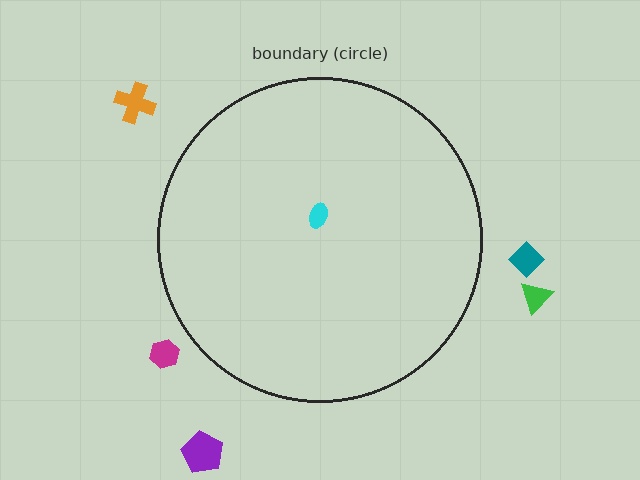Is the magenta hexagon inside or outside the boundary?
Outside.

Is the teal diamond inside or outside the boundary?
Outside.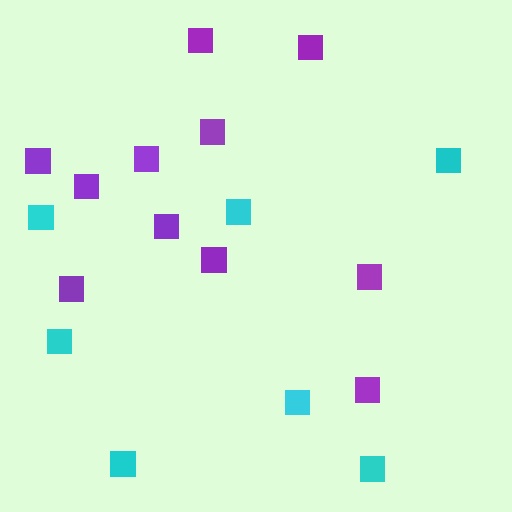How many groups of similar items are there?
There are 2 groups: one group of purple squares (11) and one group of cyan squares (7).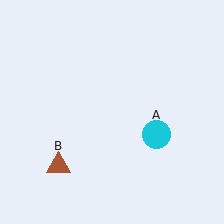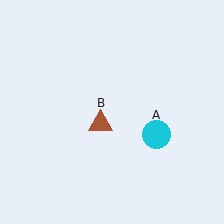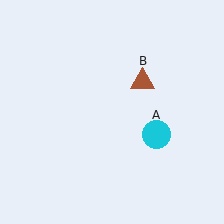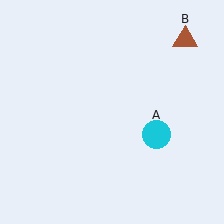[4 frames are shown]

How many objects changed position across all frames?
1 object changed position: brown triangle (object B).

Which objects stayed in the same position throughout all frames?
Cyan circle (object A) remained stationary.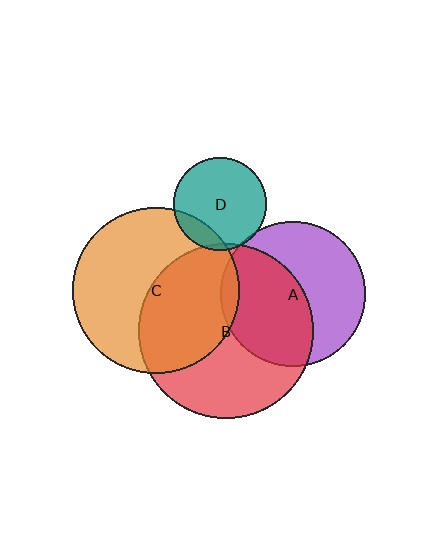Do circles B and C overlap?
Yes.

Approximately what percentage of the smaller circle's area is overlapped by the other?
Approximately 45%.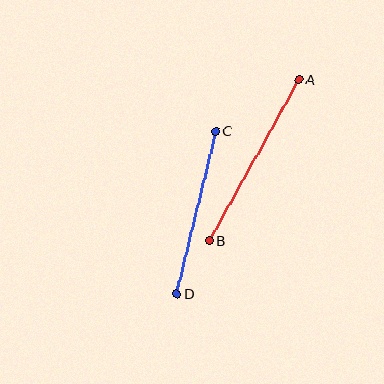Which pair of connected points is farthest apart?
Points A and B are farthest apart.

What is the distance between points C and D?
The distance is approximately 168 pixels.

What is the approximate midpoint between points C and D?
The midpoint is at approximately (196, 212) pixels.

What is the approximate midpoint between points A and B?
The midpoint is at approximately (254, 160) pixels.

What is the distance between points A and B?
The distance is approximately 185 pixels.